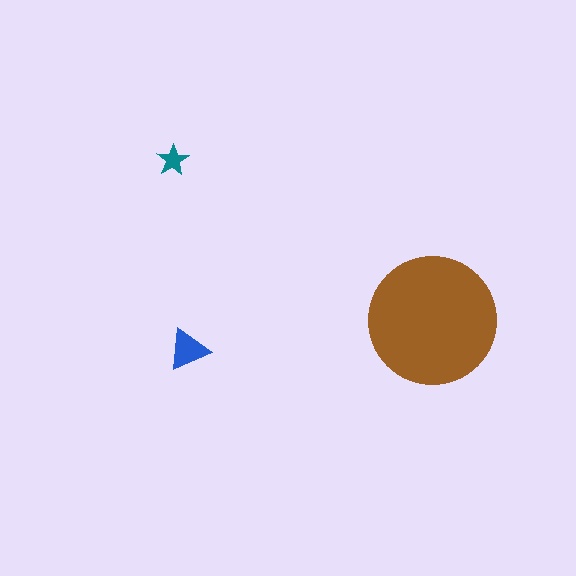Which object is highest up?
The teal star is topmost.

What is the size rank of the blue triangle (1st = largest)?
2nd.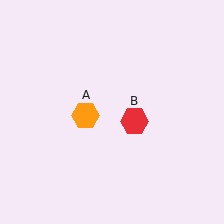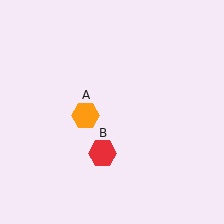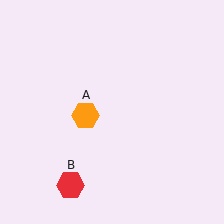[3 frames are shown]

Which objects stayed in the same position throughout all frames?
Orange hexagon (object A) remained stationary.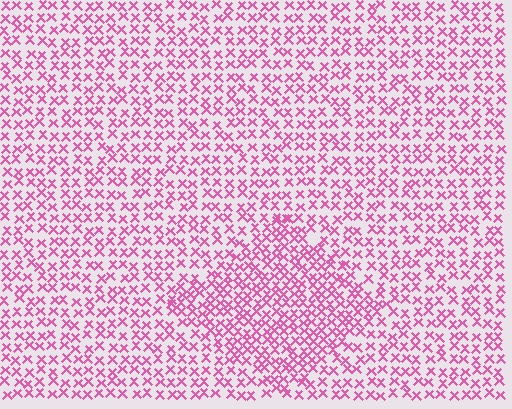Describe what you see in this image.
The image contains small pink elements arranged at two different densities. A diamond-shaped region is visible where the elements are more densely packed than the surrounding area.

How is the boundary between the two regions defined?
The boundary is defined by a change in element density (approximately 1.6x ratio). All elements are the same color, size, and shape.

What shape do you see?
I see a diamond.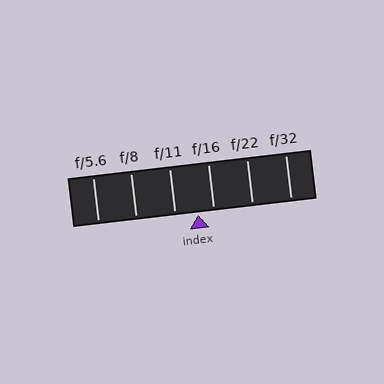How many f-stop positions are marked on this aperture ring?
There are 6 f-stop positions marked.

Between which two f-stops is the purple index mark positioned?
The index mark is between f/11 and f/16.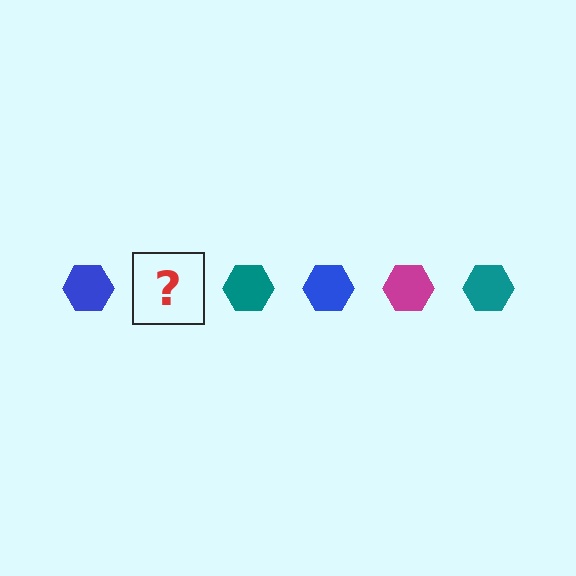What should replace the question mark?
The question mark should be replaced with a magenta hexagon.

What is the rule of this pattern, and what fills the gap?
The rule is that the pattern cycles through blue, magenta, teal hexagons. The gap should be filled with a magenta hexagon.